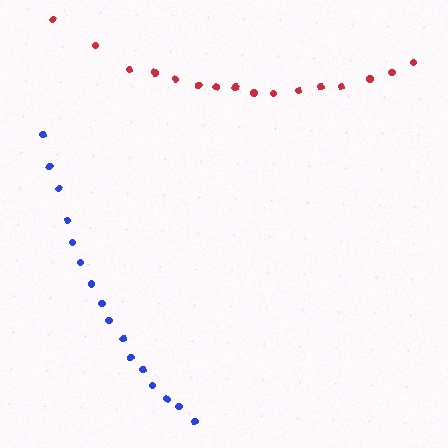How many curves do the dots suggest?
There are 2 distinct paths.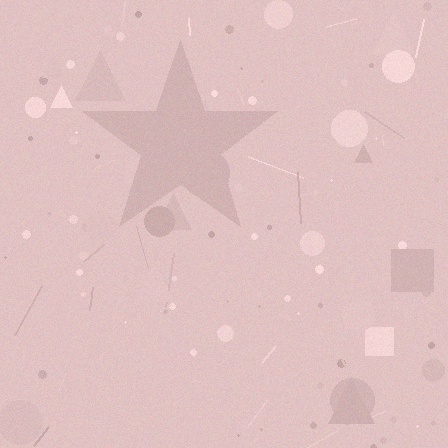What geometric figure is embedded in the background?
A star is embedded in the background.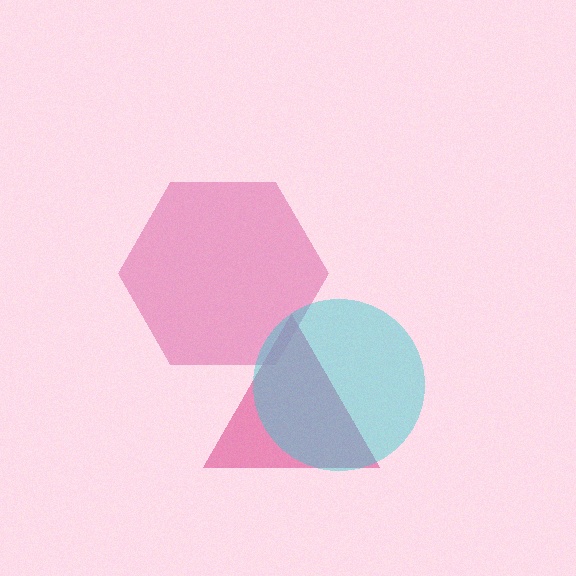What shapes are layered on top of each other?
The layered shapes are: a magenta triangle, a pink hexagon, a cyan circle.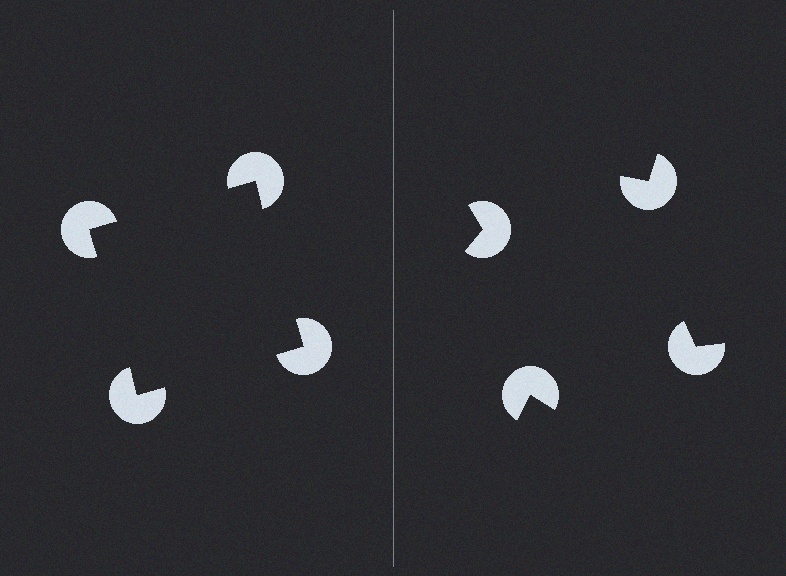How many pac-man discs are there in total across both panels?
8 — 4 on each side.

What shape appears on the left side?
An illusory square.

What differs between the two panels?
The pac-man discs are positioned identically on both sides; only the wedge orientations differ. On the left they align to a square; on the right they are misaligned.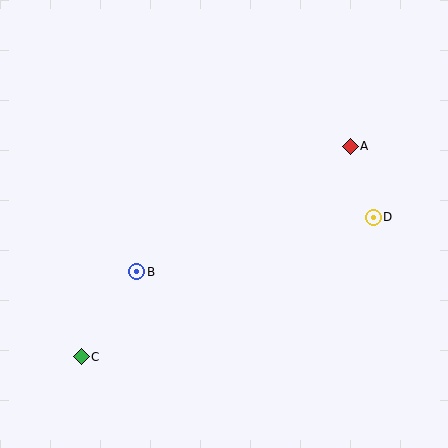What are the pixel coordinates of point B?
Point B is at (137, 272).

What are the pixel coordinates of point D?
Point D is at (373, 217).